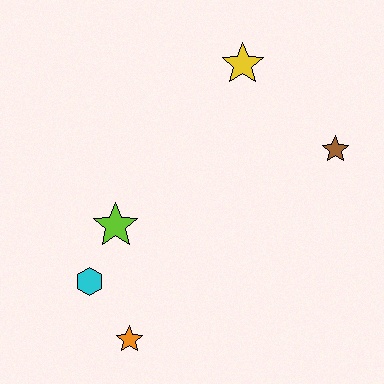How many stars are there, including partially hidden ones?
There are 4 stars.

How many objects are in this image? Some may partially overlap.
There are 5 objects.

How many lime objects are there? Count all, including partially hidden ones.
There is 1 lime object.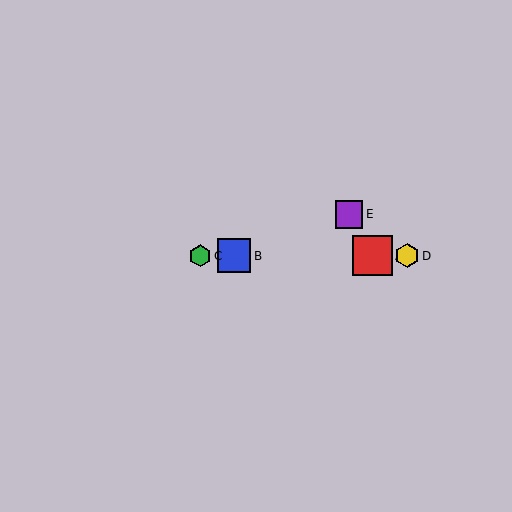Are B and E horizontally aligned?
No, B is at y≈256 and E is at y≈214.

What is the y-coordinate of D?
Object D is at y≈256.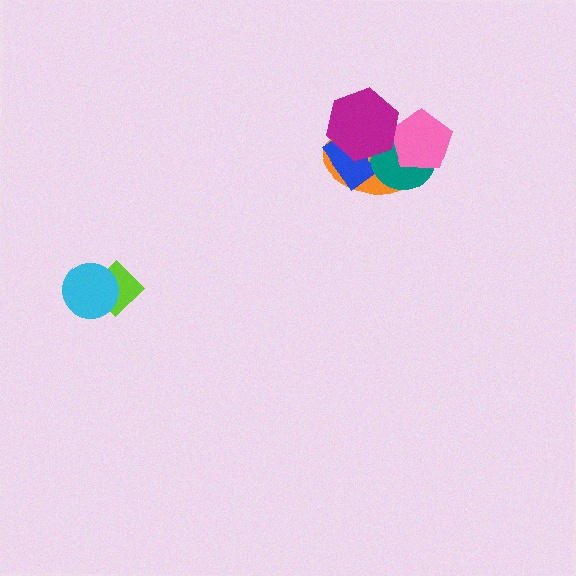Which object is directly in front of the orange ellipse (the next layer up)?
The blue rectangle is directly in front of the orange ellipse.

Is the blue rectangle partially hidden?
Yes, it is partially covered by another shape.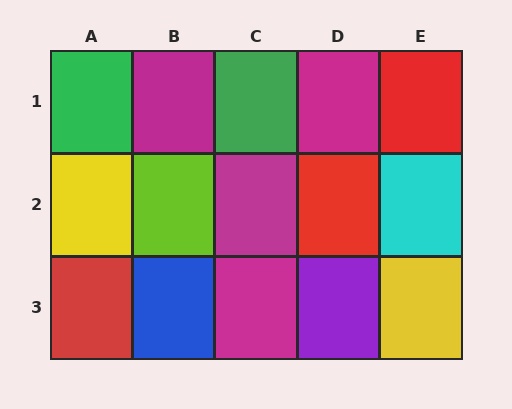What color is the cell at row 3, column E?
Yellow.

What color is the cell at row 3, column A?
Red.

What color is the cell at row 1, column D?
Magenta.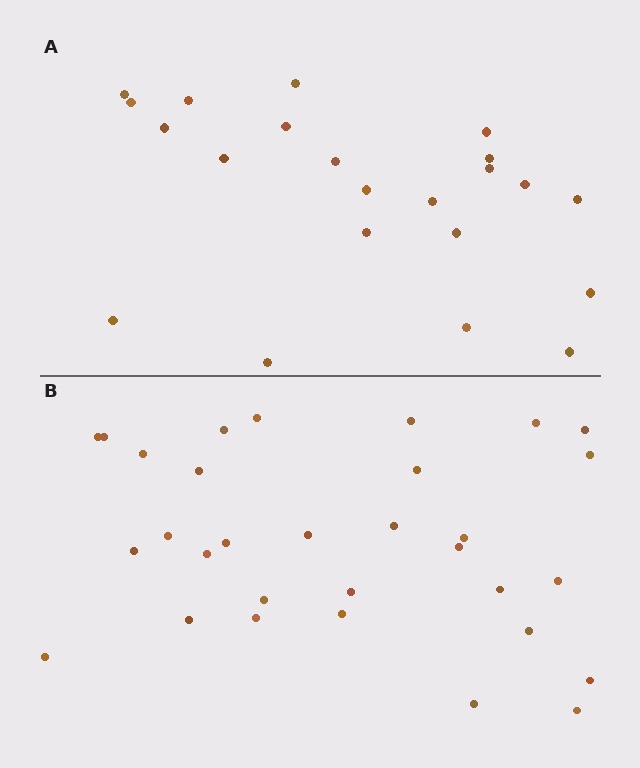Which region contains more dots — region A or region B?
Region B (the bottom region) has more dots.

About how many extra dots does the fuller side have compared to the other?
Region B has roughly 8 or so more dots than region A.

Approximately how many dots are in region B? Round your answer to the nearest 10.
About 30 dots. (The exact count is 31, which rounds to 30.)